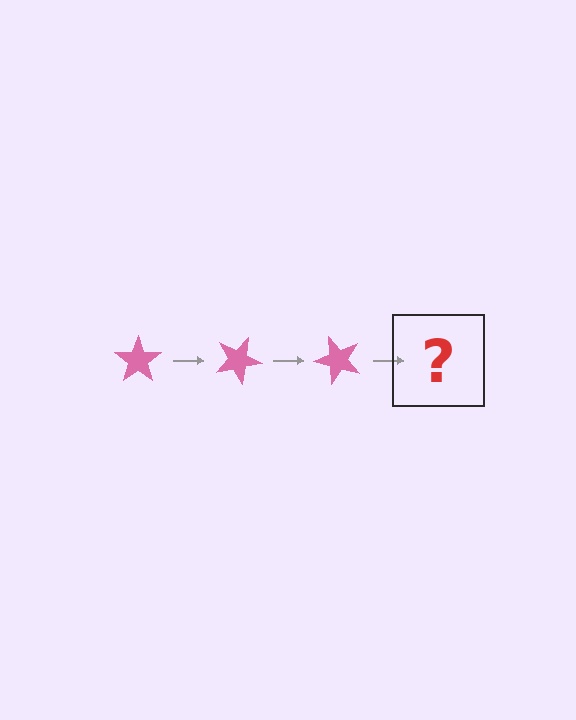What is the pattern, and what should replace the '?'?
The pattern is that the star rotates 25 degrees each step. The '?' should be a pink star rotated 75 degrees.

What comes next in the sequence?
The next element should be a pink star rotated 75 degrees.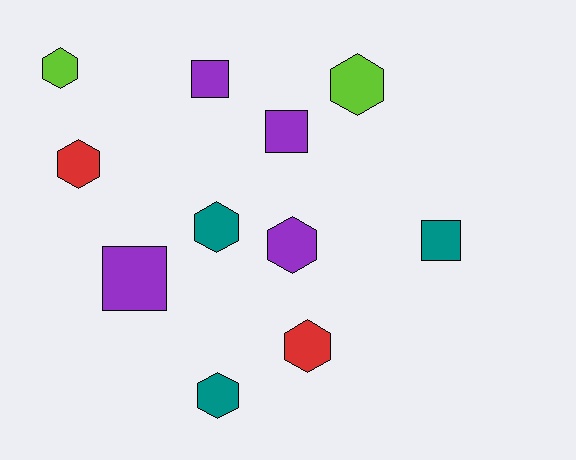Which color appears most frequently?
Purple, with 4 objects.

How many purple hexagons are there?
There is 1 purple hexagon.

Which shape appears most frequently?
Hexagon, with 7 objects.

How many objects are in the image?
There are 11 objects.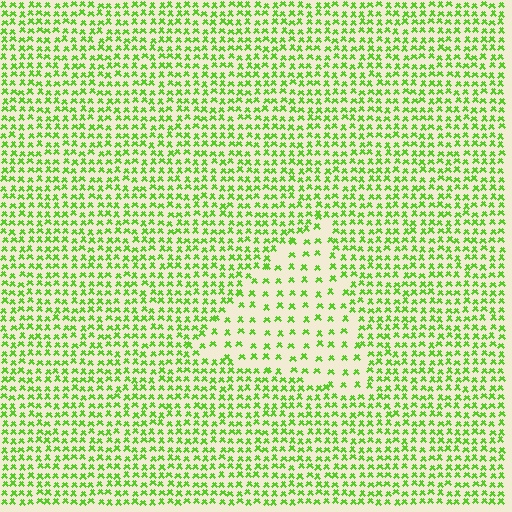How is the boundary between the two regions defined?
The boundary is defined by a change in element density (approximately 2.2x ratio). All elements are the same color, size, and shape.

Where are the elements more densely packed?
The elements are more densely packed outside the triangle boundary.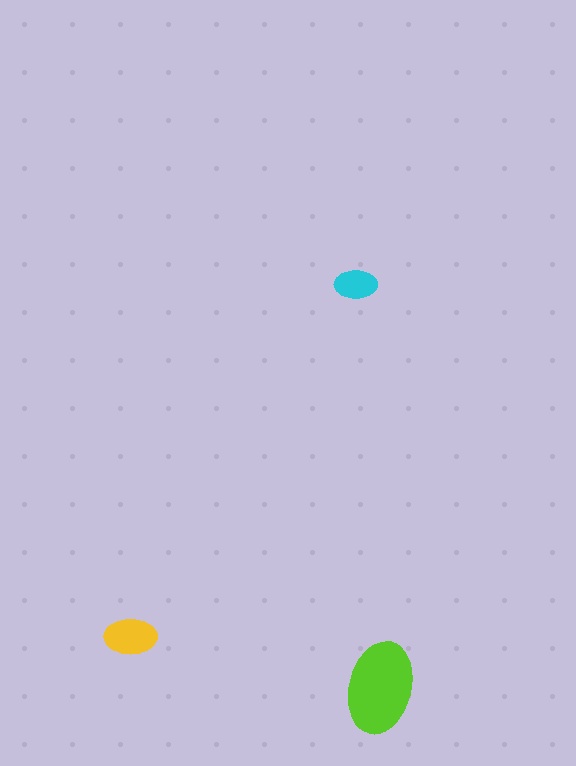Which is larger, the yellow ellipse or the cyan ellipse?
The yellow one.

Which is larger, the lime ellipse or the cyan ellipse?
The lime one.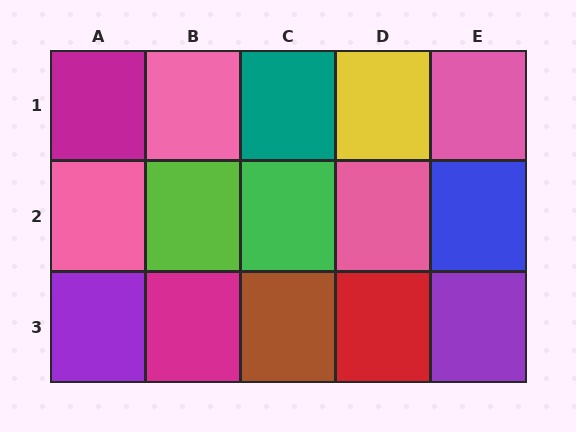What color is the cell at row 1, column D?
Yellow.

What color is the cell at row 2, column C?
Green.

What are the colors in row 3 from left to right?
Purple, magenta, brown, red, purple.